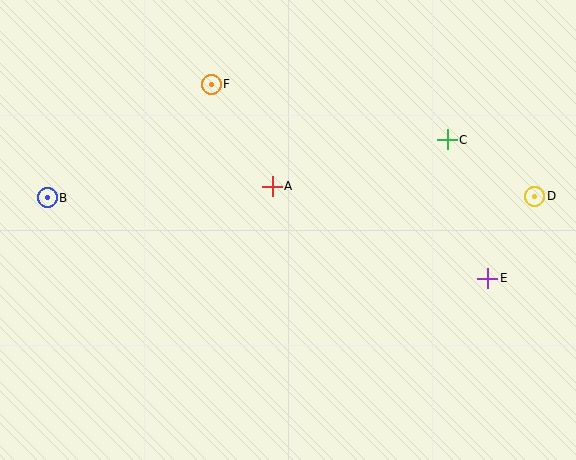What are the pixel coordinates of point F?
Point F is at (211, 84).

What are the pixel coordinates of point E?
Point E is at (488, 278).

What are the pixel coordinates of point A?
Point A is at (272, 186).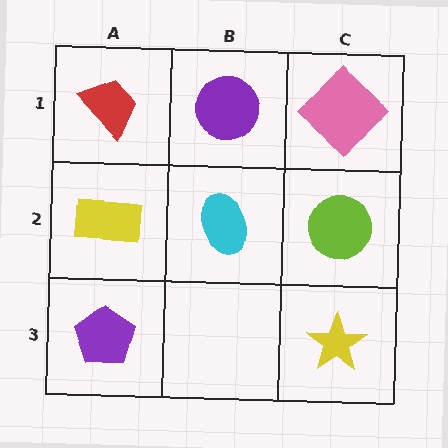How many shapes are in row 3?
2 shapes.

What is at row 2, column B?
A cyan ellipse.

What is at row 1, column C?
A pink diamond.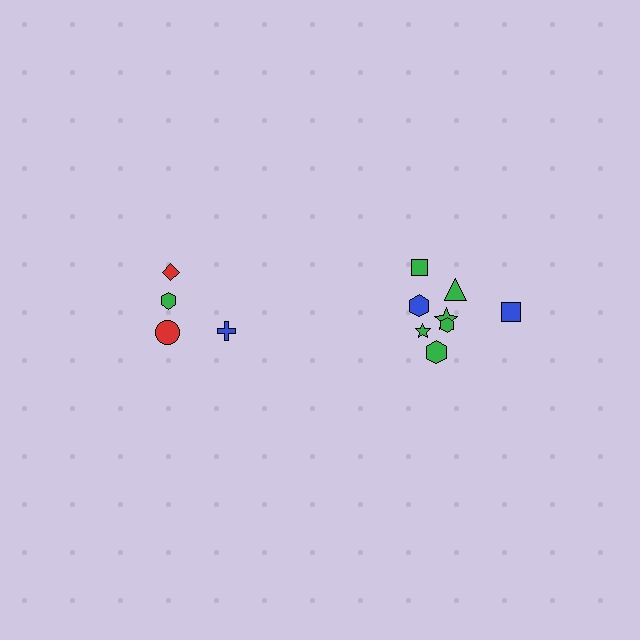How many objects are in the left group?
There are 4 objects.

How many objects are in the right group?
There are 8 objects.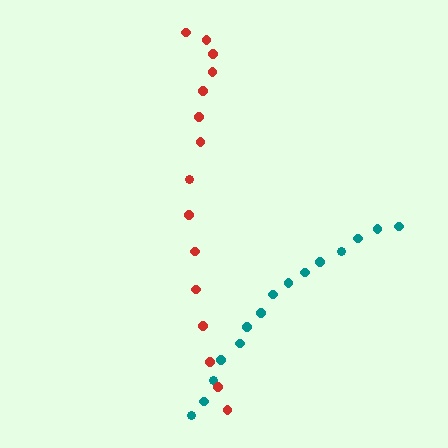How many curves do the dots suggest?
There are 2 distinct paths.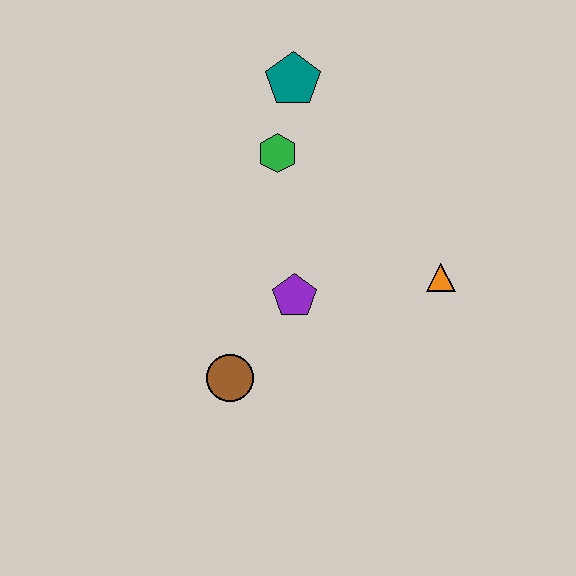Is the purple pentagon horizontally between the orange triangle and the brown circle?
Yes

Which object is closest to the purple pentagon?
The brown circle is closest to the purple pentagon.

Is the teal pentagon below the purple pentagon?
No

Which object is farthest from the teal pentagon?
The brown circle is farthest from the teal pentagon.